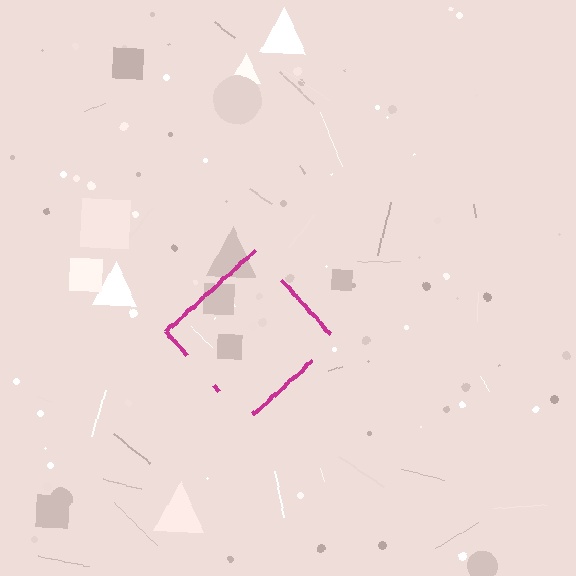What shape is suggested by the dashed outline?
The dashed outline suggests a diamond.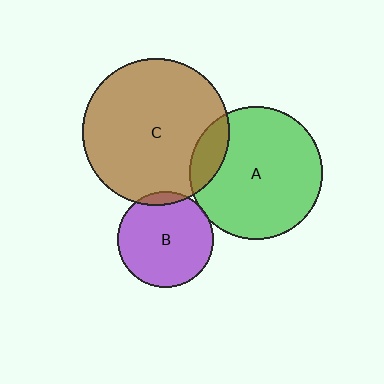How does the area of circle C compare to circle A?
Approximately 1.2 times.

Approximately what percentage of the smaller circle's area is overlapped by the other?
Approximately 5%.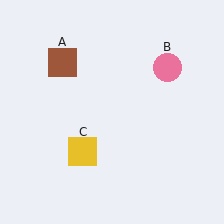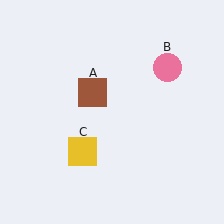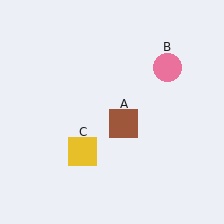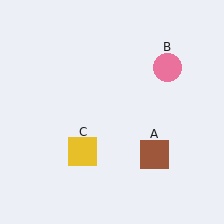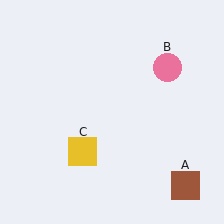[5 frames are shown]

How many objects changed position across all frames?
1 object changed position: brown square (object A).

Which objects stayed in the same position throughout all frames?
Pink circle (object B) and yellow square (object C) remained stationary.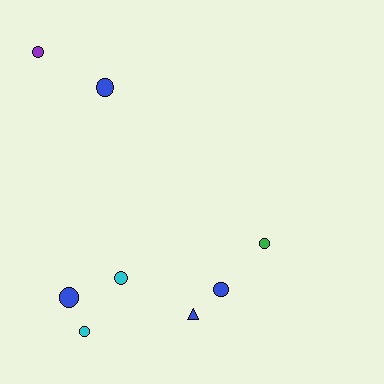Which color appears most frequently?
Blue, with 4 objects.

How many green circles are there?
There is 1 green circle.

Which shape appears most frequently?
Circle, with 7 objects.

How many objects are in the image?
There are 8 objects.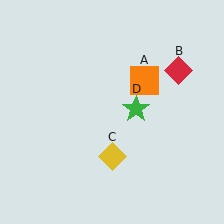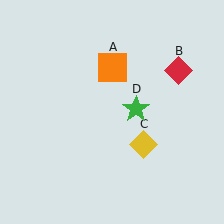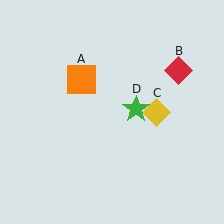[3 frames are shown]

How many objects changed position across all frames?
2 objects changed position: orange square (object A), yellow diamond (object C).